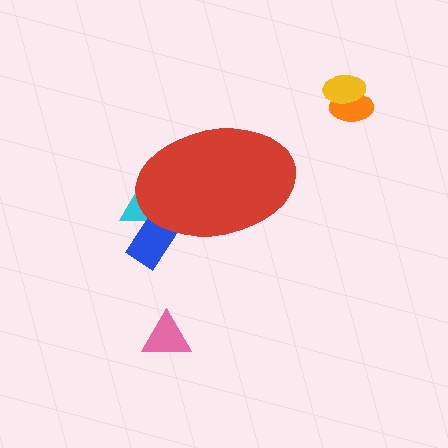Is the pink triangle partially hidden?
No, the pink triangle is fully visible.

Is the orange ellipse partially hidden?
No, the orange ellipse is fully visible.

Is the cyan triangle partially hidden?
Yes, the cyan triangle is partially hidden behind the red ellipse.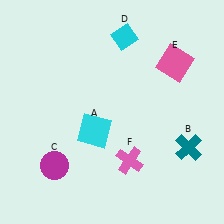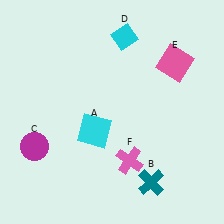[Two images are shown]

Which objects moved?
The objects that moved are: the teal cross (B), the magenta circle (C).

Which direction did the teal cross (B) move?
The teal cross (B) moved left.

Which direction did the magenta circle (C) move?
The magenta circle (C) moved left.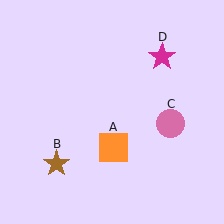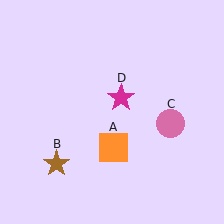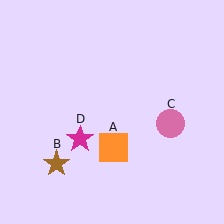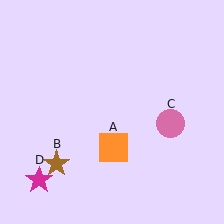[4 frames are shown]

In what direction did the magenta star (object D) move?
The magenta star (object D) moved down and to the left.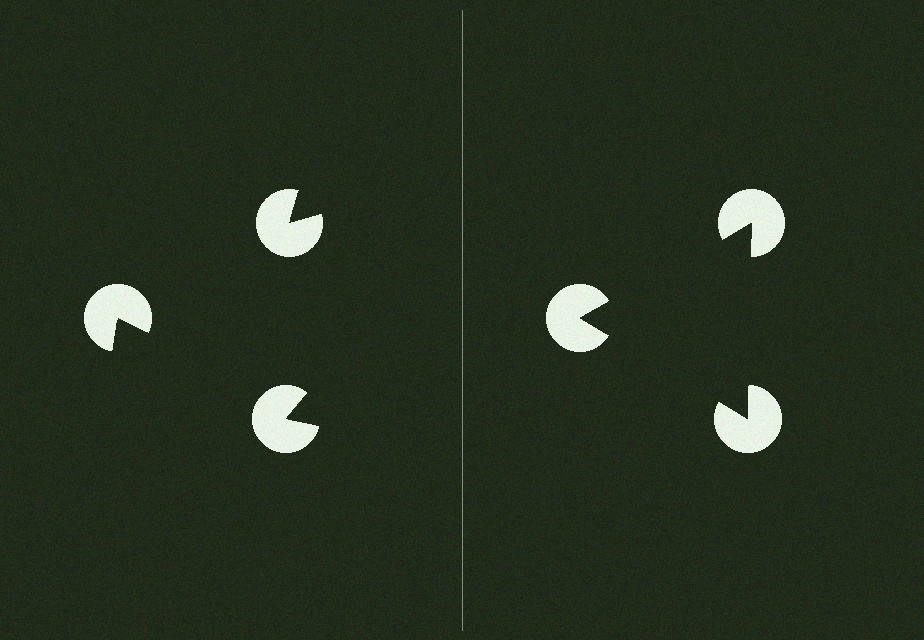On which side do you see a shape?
An illusory triangle appears on the right side. On the left side the wedge cuts are rotated, so no coherent shape forms.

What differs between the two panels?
The pac-man discs are positioned identically on both sides; only the wedge orientations differ. On the right they align to a triangle; on the left they are misaligned.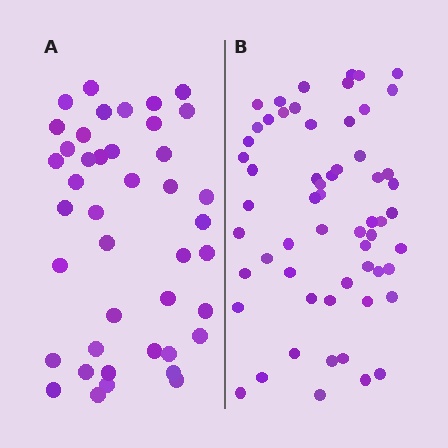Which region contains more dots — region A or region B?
Region B (the right region) has more dots.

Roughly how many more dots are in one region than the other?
Region B has approximately 15 more dots than region A.